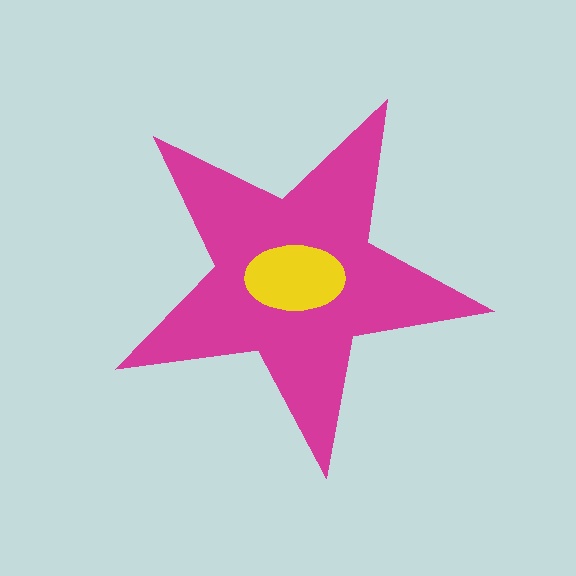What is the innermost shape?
The yellow ellipse.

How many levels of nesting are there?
2.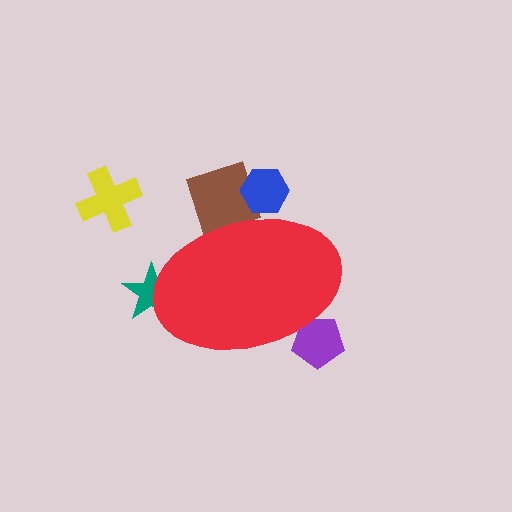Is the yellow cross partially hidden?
No, the yellow cross is fully visible.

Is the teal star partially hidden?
Yes, the teal star is partially hidden behind the red ellipse.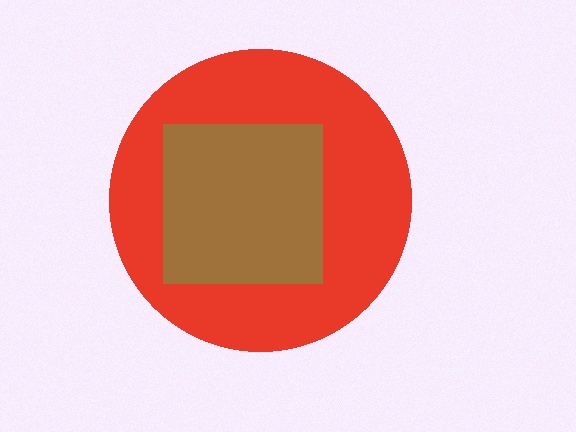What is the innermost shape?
The brown square.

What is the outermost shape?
The red circle.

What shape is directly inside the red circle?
The brown square.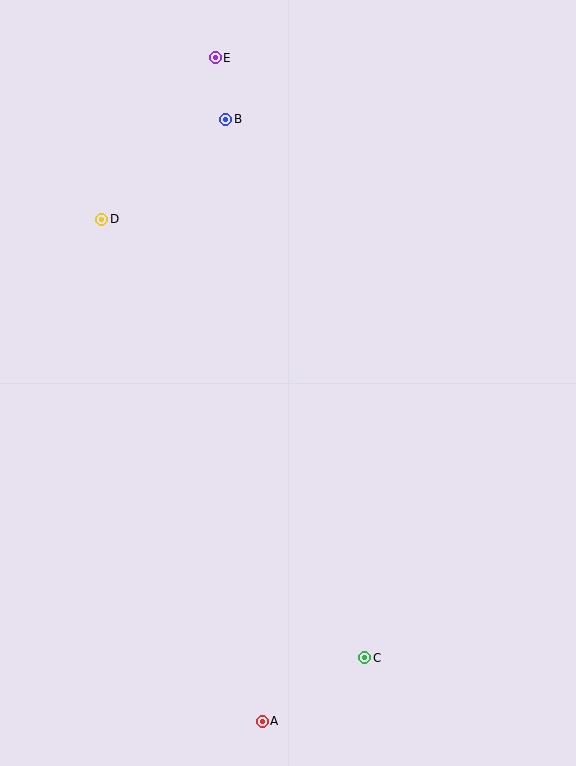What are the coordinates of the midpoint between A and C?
The midpoint between A and C is at (313, 690).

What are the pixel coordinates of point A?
Point A is at (262, 721).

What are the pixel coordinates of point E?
Point E is at (215, 58).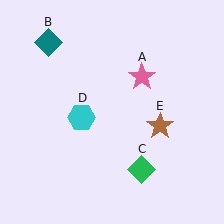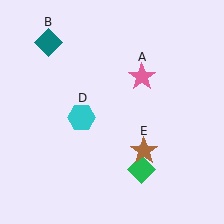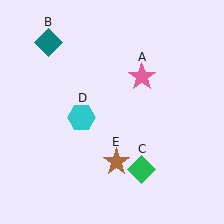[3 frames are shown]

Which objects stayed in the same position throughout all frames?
Pink star (object A) and teal diamond (object B) and green diamond (object C) and cyan hexagon (object D) remained stationary.